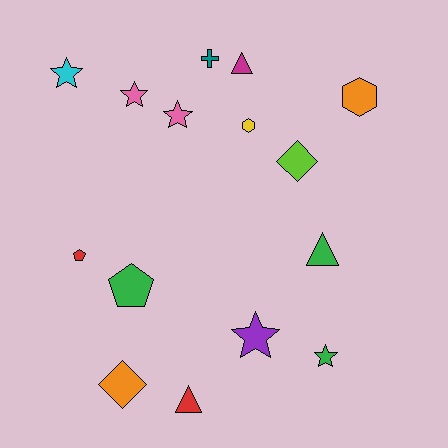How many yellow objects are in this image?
There is 1 yellow object.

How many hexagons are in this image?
There are 2 hexagons.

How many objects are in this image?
There are 15 objects.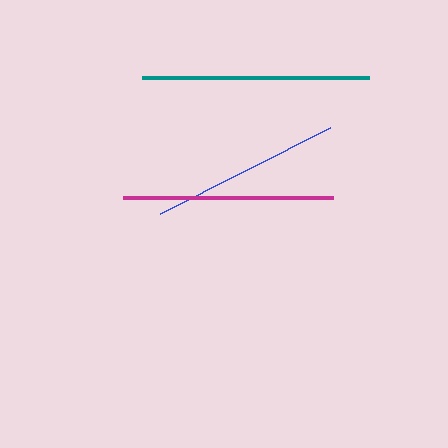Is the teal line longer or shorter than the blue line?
The teal line is longer than the blue line.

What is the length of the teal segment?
The teal segment is approximately 227 pixels long.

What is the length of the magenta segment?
The magenta segment is approximately 210 pixels long.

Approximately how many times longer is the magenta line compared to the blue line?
The magenta line is approximately 1.1 times the length of the blue line.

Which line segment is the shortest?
The blue line is the shortest at approximately 191 pixels.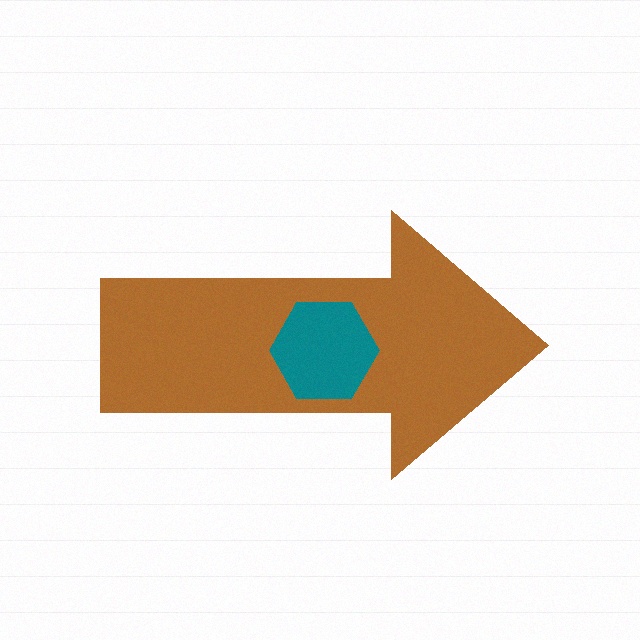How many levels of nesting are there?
2.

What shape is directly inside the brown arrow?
The teal hexagon.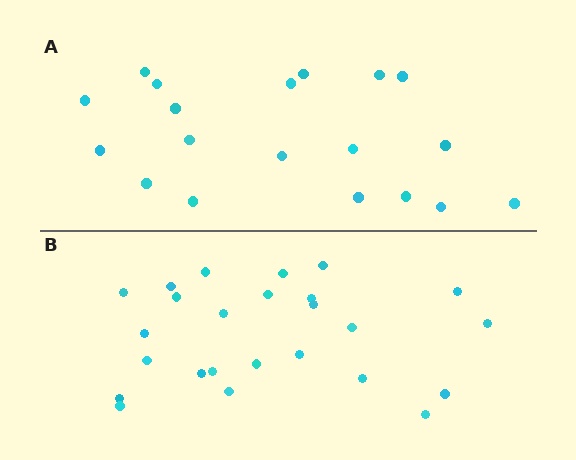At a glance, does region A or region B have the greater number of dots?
Region B (the bottom region) has more dots.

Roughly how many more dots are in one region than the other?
Region B has about 6 more dots than region A.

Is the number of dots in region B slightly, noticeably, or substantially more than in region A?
Region B has noticeably more, but not dramatically so. The ratio is roughly 1.3 to 1.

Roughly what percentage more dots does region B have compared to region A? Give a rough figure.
About 30% more.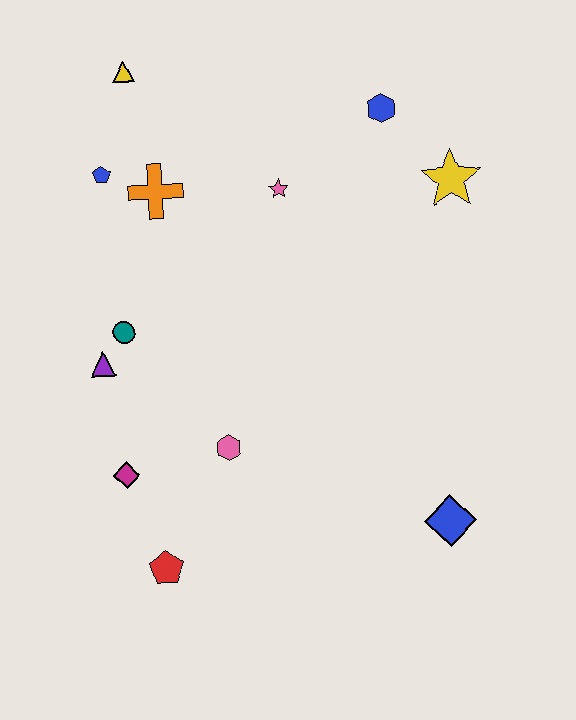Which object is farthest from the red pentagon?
The blue hexagon is farthest from the red pentagon.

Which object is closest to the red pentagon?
The magenta diamond is closest to the red pentagon.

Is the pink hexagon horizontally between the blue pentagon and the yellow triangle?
No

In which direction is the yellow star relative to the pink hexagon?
The yellow star is above the pink hexagon.